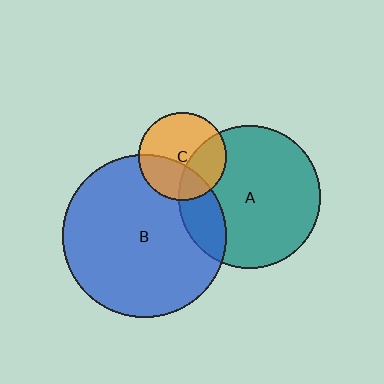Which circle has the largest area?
Circle B (blue).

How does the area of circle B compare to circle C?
Approximately 3.4 times.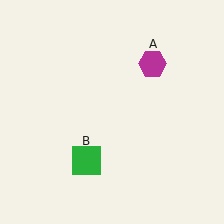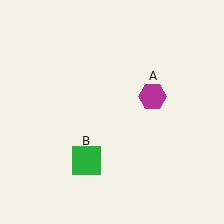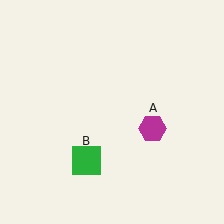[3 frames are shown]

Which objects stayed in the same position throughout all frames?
Green square (object B) remained stationary.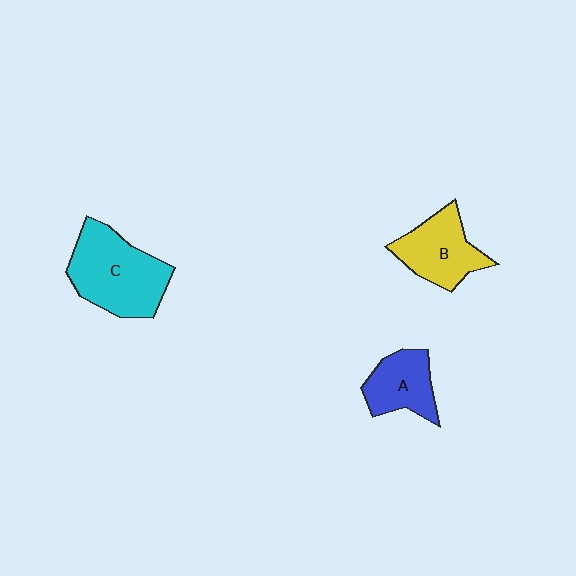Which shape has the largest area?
Shape C (cyan).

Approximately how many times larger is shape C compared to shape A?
Approximately 1.7 times.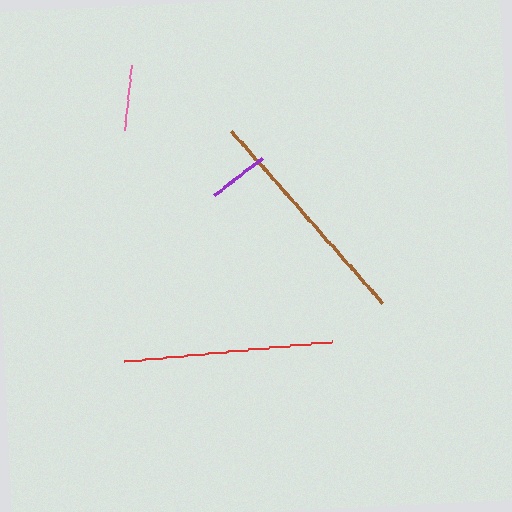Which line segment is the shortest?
The purple line is the shortest at approximately 61 pixels.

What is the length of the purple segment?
The purple segment is approximately 61 pixels long.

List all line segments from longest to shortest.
From longest to shortest: brown, red, pink, purple.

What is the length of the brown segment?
The brown segment is approximately 230 pixels long.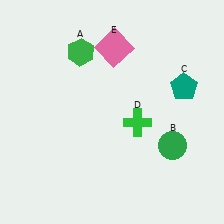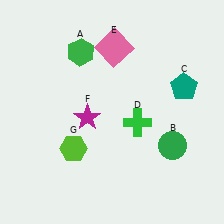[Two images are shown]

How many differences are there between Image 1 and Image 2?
There are 2 differences between the two images.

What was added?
A magenta star (F), a lime hexagon (G) were added in Image 2.